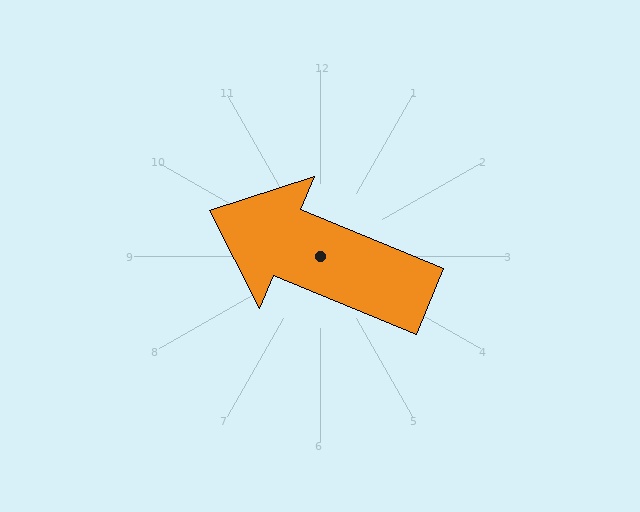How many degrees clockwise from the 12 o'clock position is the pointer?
Approximately 292 degrees.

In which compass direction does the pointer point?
West.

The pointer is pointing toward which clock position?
Roughly 10 o'clock.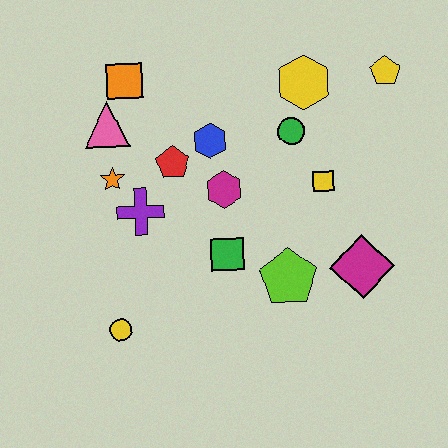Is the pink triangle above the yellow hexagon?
No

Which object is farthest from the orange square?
The magenta diamond is farthest from the orange square.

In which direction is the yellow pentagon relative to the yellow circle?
The yellow pentagon is to the right of the yellow circle.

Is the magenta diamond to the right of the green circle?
Yes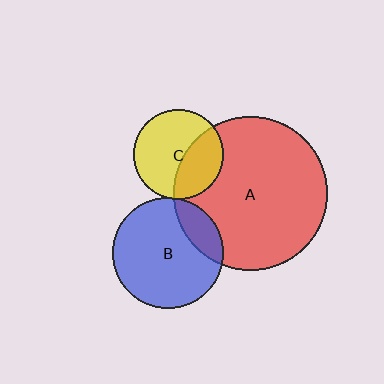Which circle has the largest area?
Circle A (red).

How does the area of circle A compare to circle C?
Approximately 2.9 times.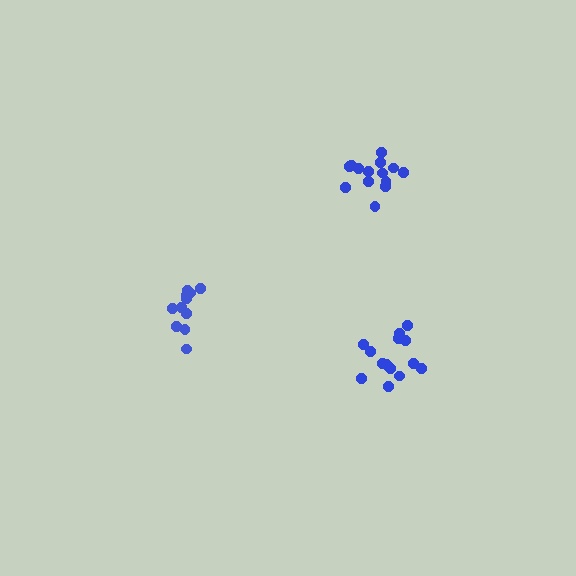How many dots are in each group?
Group 1: 11 dots, Group 2: 14 dots, Group 3: 14 dots (39 total).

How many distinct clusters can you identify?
There are 3 distinct clusters.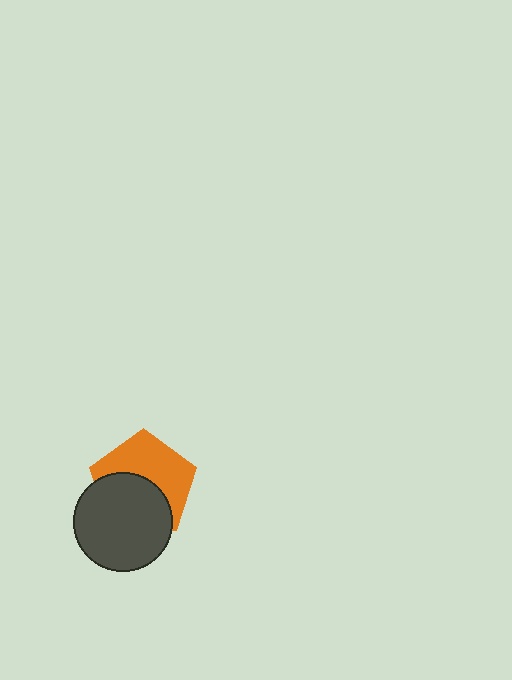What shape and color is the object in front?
The object in front is a dark gray circle.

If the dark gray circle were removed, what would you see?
You would see the complete orange pentagon.